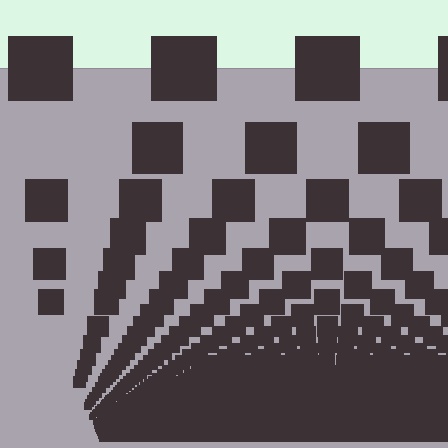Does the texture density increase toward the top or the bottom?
Density increases toward the bottom.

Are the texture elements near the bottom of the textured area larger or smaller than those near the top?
Smaller. The gradient is inverted — elements near the bottom are smaller and denser.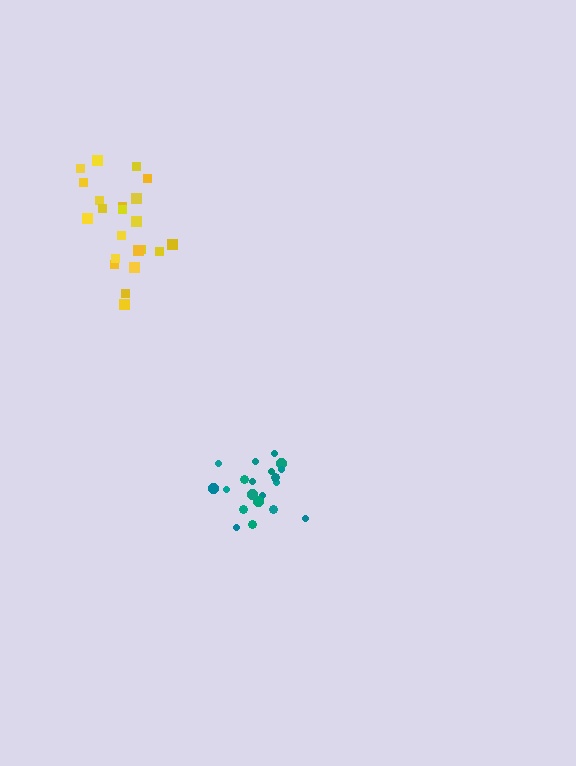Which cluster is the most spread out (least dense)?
Yellow.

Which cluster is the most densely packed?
Teal.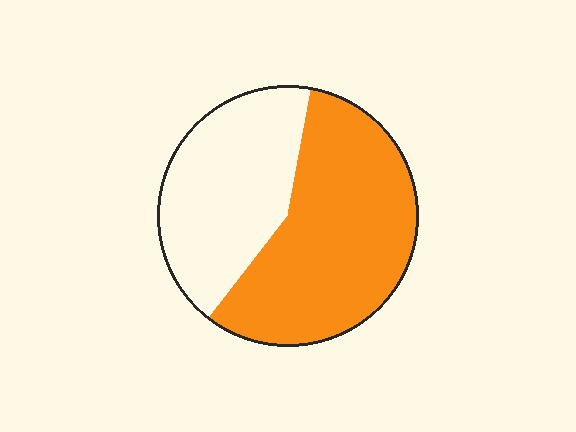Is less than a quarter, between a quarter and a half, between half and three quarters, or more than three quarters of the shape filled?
Between half and three quarters.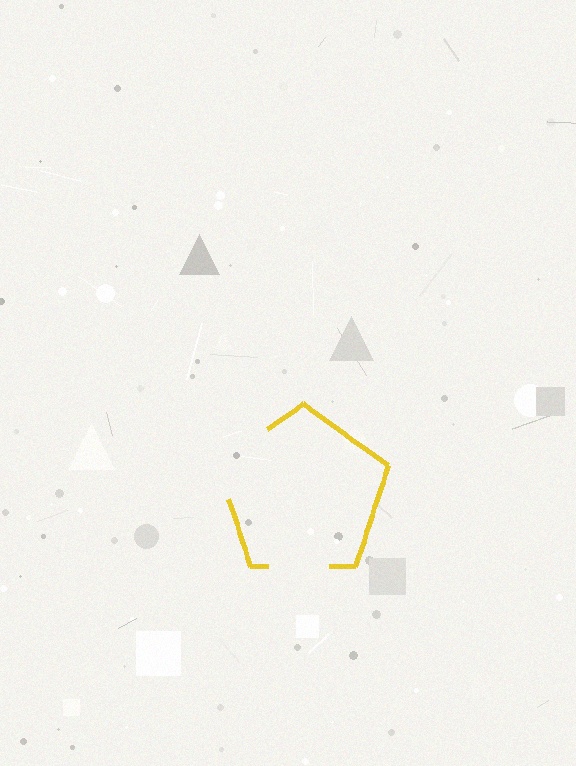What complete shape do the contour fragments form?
The contour fragments form a pentagon.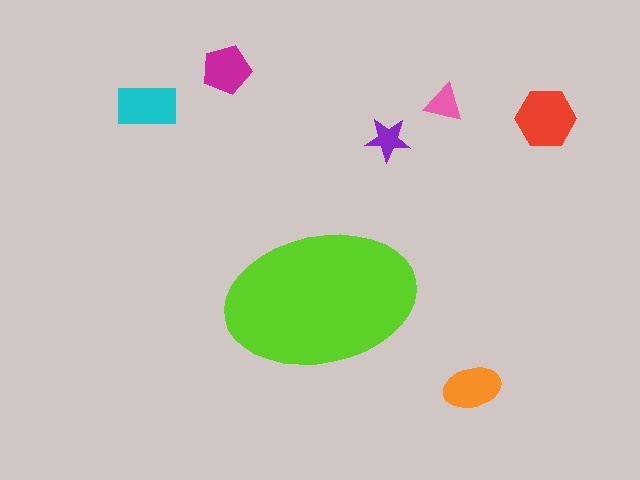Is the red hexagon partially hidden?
No, the red hexagon is fully visible.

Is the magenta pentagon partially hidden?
No, the magenta pentagon is fully visible.